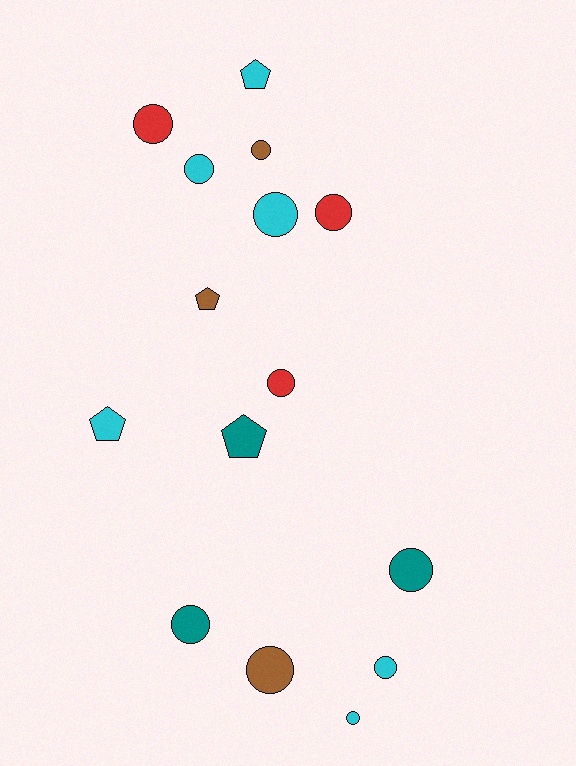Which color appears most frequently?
Cyan, with 6 objects.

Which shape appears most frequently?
Circle, with 11 objects.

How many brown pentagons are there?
There is 1 brown pentagon.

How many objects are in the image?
There are 15 objects.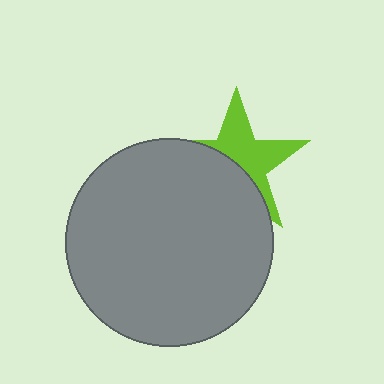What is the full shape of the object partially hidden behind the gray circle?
The partially hidden object is a lime star.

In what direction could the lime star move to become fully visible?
The lime star could move up. That would shift it out from behind the gray circle entirely.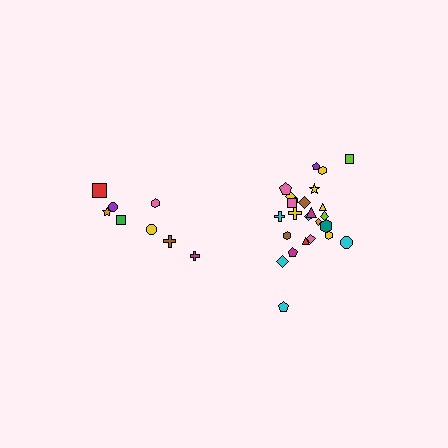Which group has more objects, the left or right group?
The right group.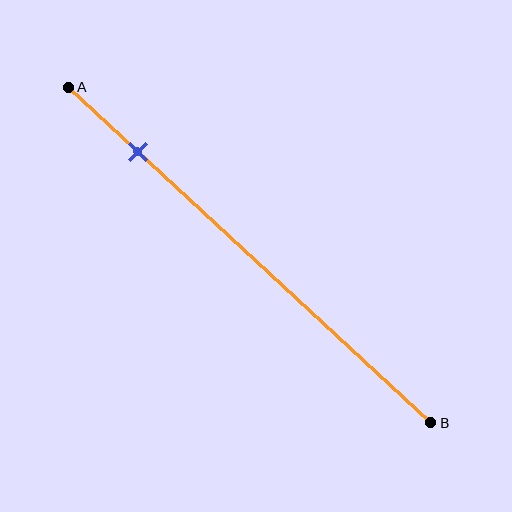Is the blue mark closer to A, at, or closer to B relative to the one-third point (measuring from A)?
The blue mark is closer to point A than the one-third point of segment AB.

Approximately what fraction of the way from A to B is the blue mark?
The blue mark is approximately 20% of the way from A to B.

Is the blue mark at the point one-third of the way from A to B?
No, the mark is at about 20% from A, not at the 33% one-third point.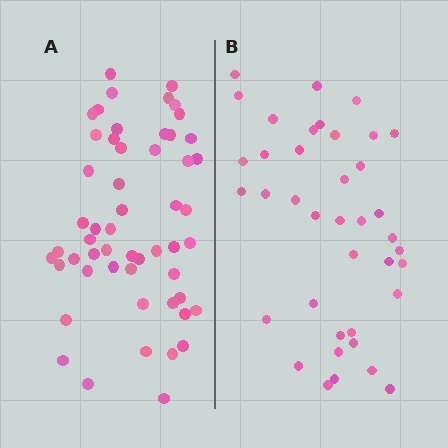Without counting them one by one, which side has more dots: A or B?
Region A (the left region) has more dots.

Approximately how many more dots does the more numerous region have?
Region A has approximately 15 more dots than region B.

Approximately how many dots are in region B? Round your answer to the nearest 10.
About 40 dots. (The exact count is 39, which rounds to 40.)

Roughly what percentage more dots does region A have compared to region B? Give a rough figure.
About 40% more.